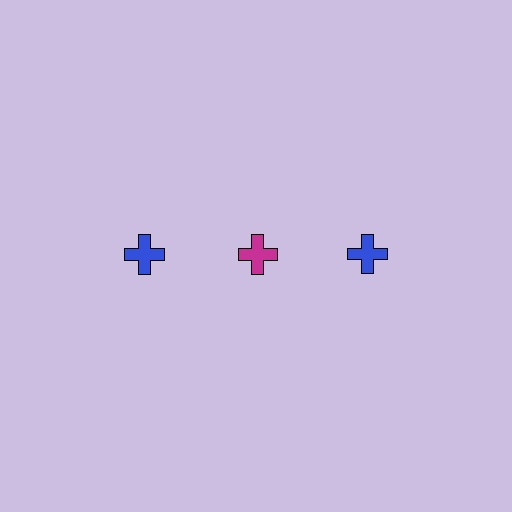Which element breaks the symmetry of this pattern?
The magenta cross in the top row, second from left column breaks the symmetry. All other shapes are blue crosses.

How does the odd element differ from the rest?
It has a different color: magenta instead of blue.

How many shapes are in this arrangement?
There are 3 shapes arranged in a grid pattern.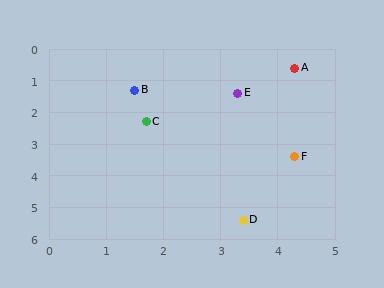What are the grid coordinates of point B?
Point B is at approximately (1.5, 1.3).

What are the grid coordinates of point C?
Point C is at approximately (1.7, 2.3).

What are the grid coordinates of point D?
Point D is at approximately (3.4, 5.4).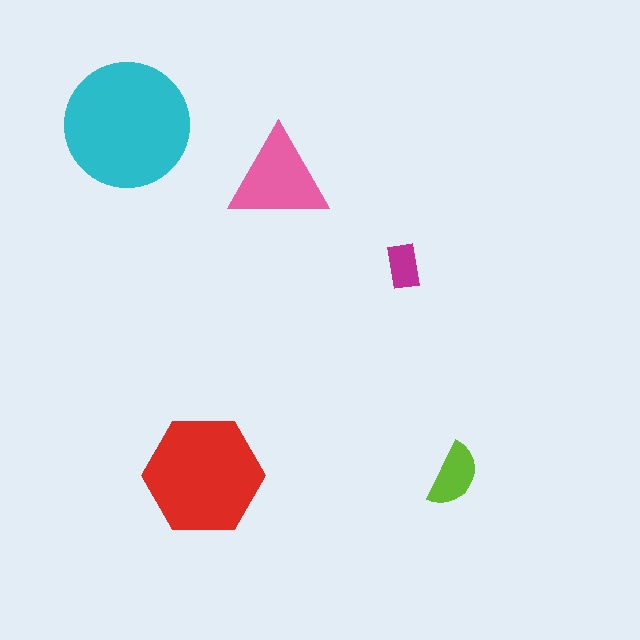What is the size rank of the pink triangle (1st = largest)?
3rd.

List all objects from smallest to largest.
The magenta rectangle, the lime semicircle, the pink triangle, the red hexagon, the cyan circle.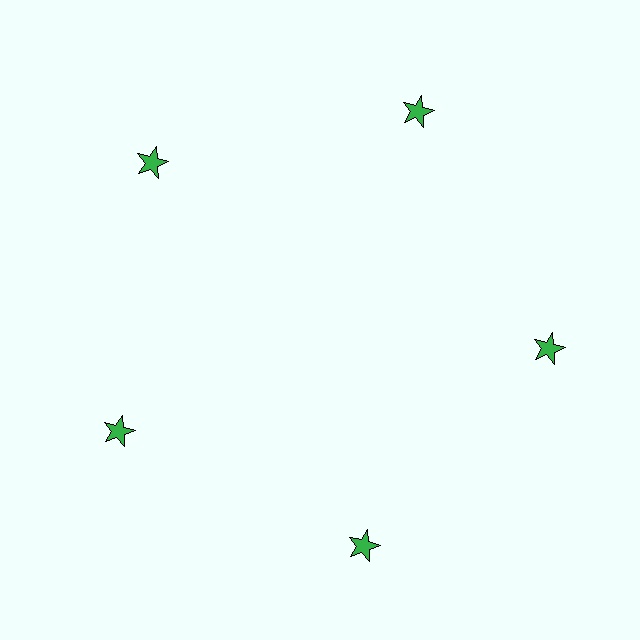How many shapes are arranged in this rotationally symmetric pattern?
There are 5 shapes, arranged in 5 groups of 1.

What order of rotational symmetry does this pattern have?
This pattern has 5-fold rotational symmetry.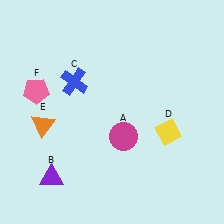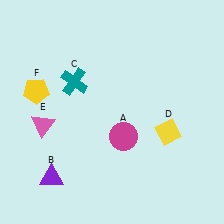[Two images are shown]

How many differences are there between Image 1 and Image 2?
There are 3 differences between the two images.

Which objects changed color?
C changed from blue to teal. E changed from orange to pink. F changed from pink to yellow.